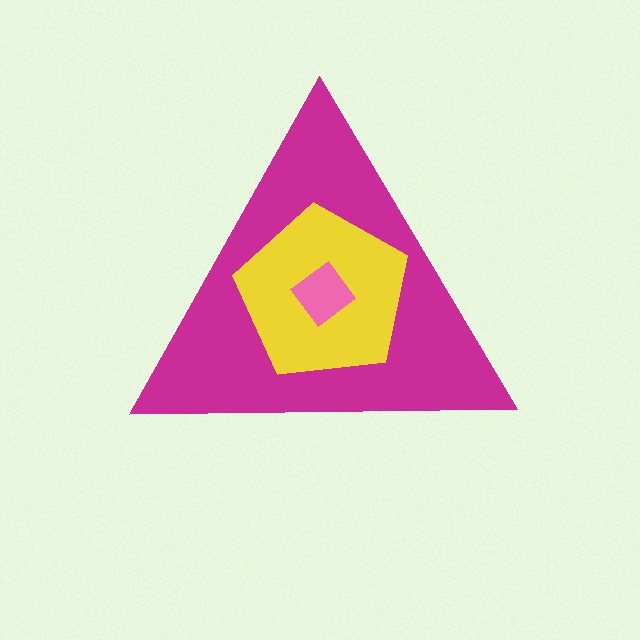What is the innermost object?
The pink diamond.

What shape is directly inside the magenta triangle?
The yellow pentagon.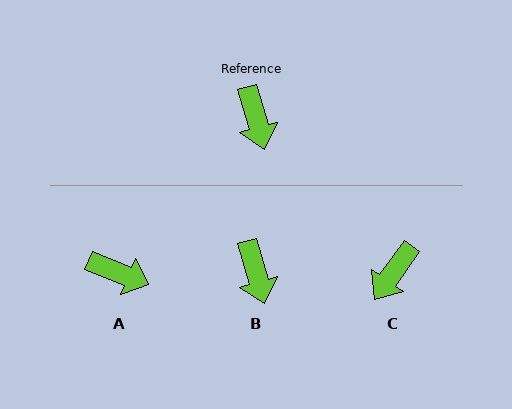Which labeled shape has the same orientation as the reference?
B.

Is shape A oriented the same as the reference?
No, it is off by about 52 degrees.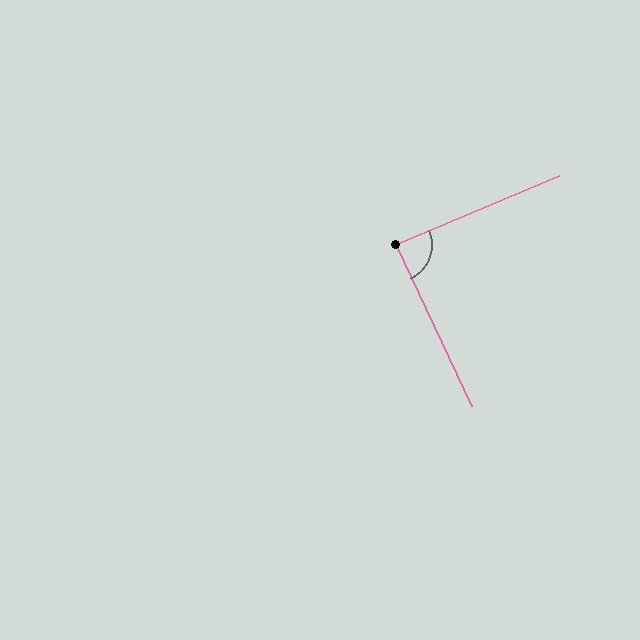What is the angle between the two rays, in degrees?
Approximately 87 degrees.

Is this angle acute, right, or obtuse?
It is approximately a right angle.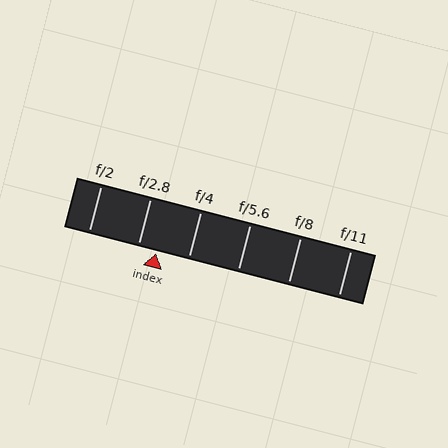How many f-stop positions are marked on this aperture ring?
There are 6 f-stop positions marked.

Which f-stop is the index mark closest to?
The index mark is closest to f/2.8.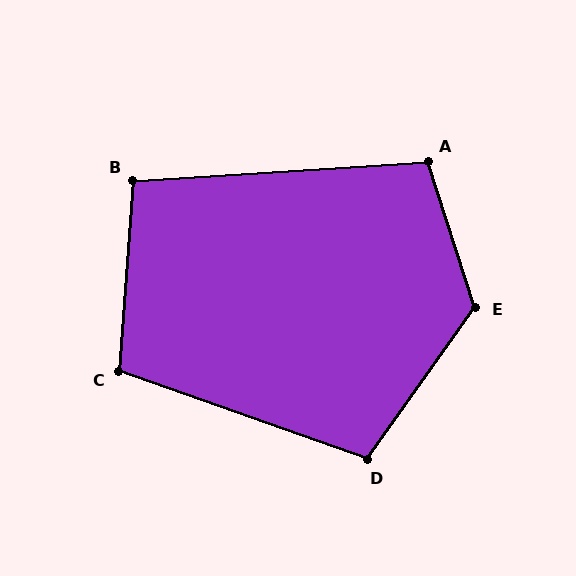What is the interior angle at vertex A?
Approximately 104 degrees (obtuse).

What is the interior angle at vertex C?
Approximately 105 degrees (obtuse).